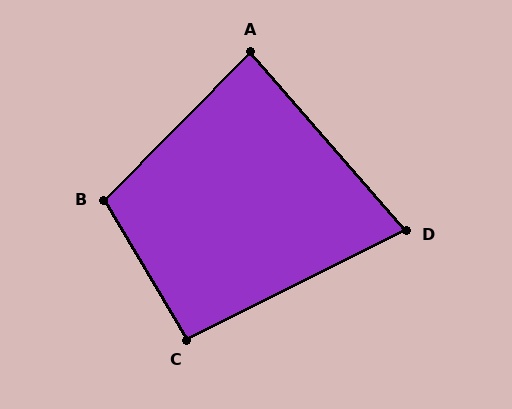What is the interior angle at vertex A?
Approximately 86 degrees (approximately right).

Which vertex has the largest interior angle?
B, at approximately 105 degrees.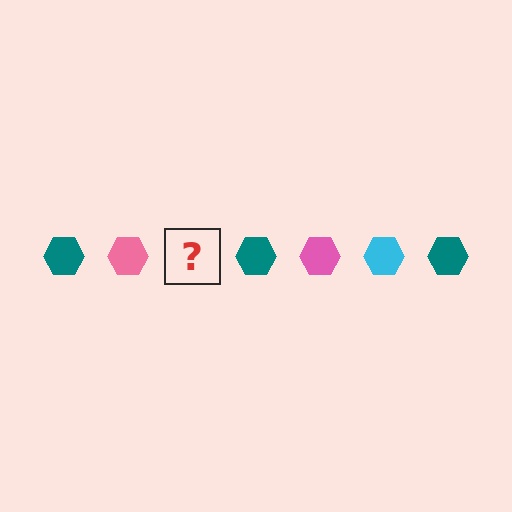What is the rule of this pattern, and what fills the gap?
The rule is that the pattern cycles through teal, pink, cyan hexagons. The gap should be filled with a cyan hexagon.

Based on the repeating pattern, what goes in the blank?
The blank should be a cyan hexagon.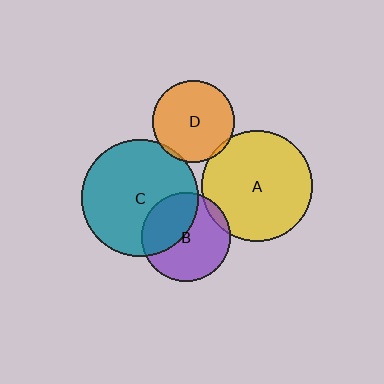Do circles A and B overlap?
Yes.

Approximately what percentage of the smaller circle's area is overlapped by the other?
Approximately 5%.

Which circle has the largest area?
Circle C (teal).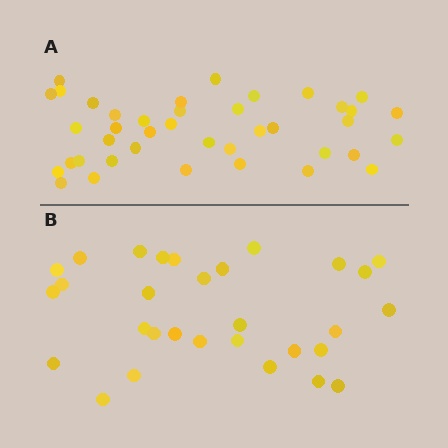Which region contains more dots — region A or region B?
Region A (the top region) has more dots.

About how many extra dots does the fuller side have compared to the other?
Region A has roughly 10 or so more dots than region B.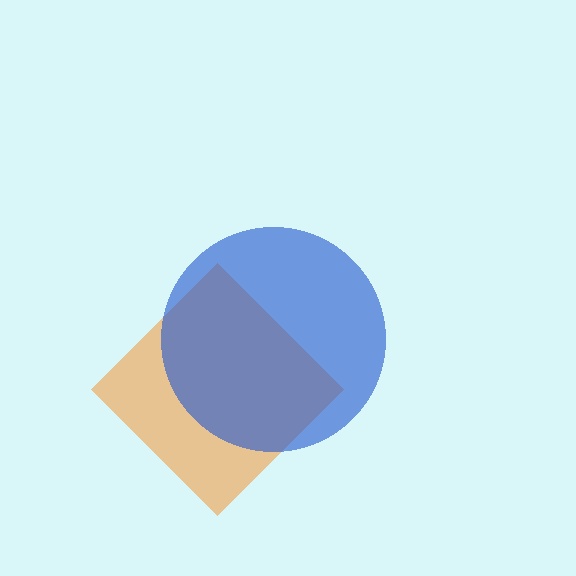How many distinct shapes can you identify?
There are 2 distinct shapes: an orange diamond, a blue circle.